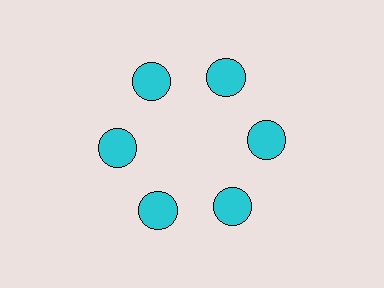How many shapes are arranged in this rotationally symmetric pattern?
There are 6 shapes, arranged in 6 groups of 1.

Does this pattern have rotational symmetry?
Yes, this pattern has 6-fold rotational symmetry. It looks the same after rotating 60 degrees around the center.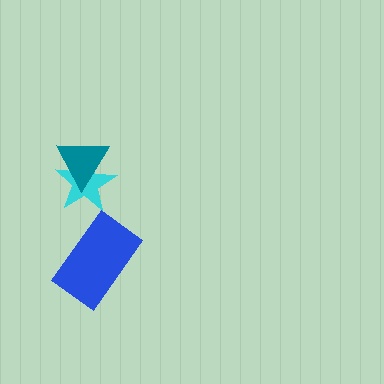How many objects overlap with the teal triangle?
1 object overlaps with the teal triangle.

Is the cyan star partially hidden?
Yes, it is partially covered by another shape.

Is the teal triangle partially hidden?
No, no other shape covers it.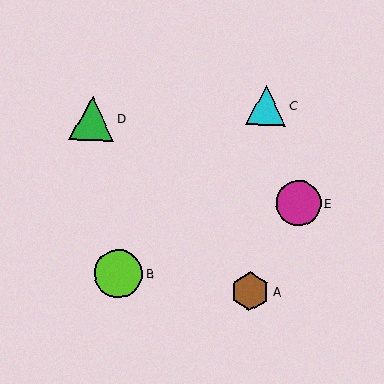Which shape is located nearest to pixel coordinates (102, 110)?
The green triangle (labeled D) at (92, 119) is nearest to that location.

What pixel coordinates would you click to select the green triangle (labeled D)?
Click at (92, 119) to select the green triangle D.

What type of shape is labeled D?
Shape D is a green triangle.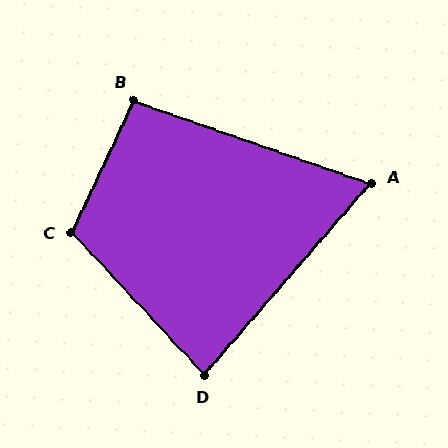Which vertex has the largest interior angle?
C, at approximately 112 degrees.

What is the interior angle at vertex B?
Approximately 96 degrees (obtuse).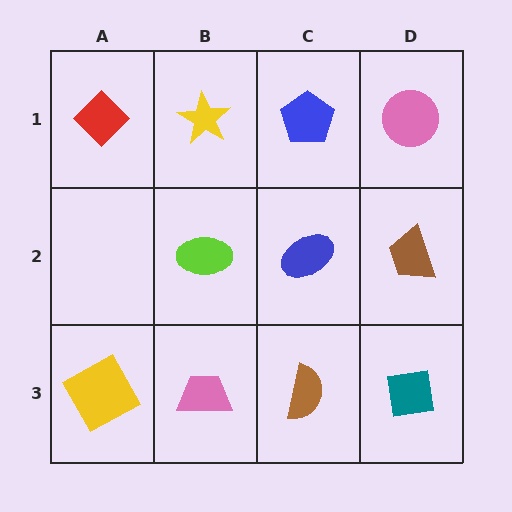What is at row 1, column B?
A yellow star.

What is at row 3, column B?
A pink trapezoid.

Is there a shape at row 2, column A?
No, that cell is empty.